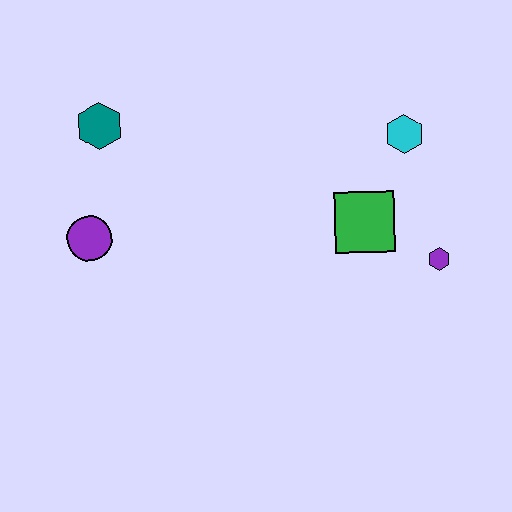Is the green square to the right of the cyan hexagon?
No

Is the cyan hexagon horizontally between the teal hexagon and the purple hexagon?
Yes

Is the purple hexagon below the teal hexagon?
Yes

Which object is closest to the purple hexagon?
The green square is closest to the purple hexagon.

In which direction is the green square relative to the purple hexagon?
The green square is to the left of the purple hexagon.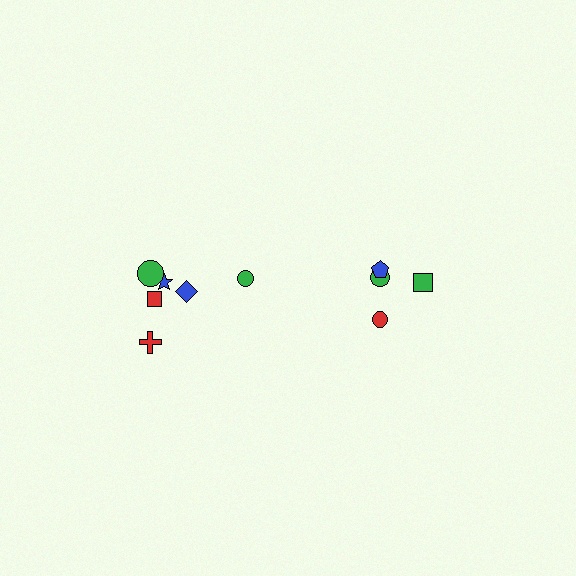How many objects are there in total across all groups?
There are 10 objects.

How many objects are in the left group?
There are 6 objects.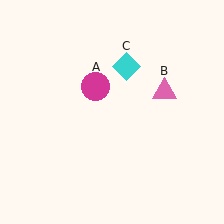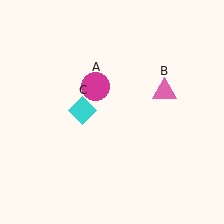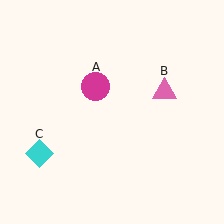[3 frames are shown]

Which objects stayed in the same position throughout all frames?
Magenta circle (object A) and pink triangle (object B) remained stationary.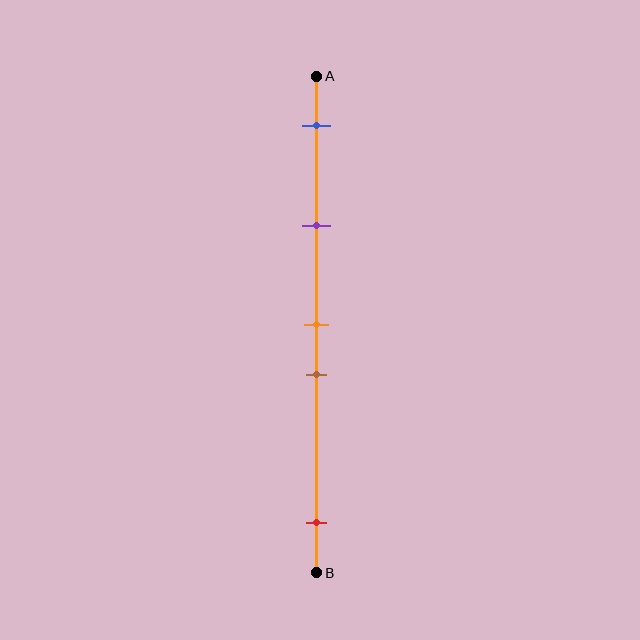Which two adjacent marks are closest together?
The orange and brown marks are the closest adjacent pair.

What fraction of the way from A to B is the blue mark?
The blue mark is approximately 10% (0.1) of the way from A to B.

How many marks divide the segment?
There are 5 marks dividing the segment.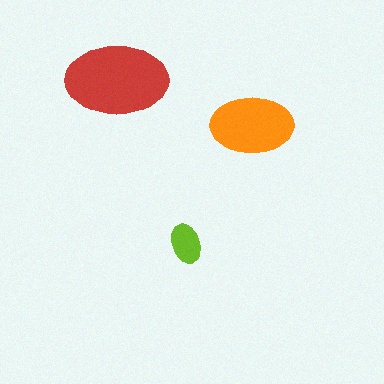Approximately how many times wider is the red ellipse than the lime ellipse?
About 2.5 times wider.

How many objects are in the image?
There are 3 objects in the image.